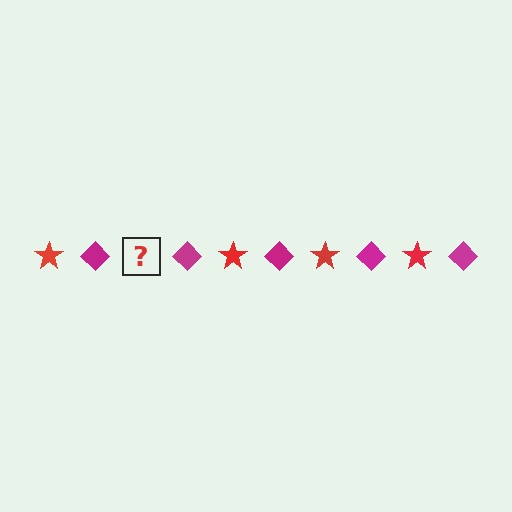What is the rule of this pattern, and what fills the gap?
The rule is that the pattern alternates between red star and magenta diamond. The gap should be filled with a red star.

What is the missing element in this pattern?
The missing element is a red star.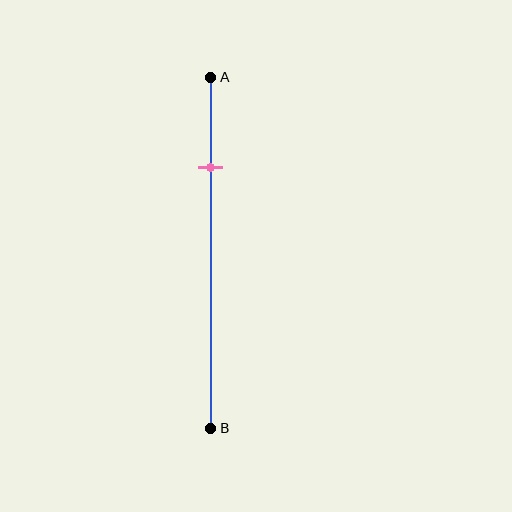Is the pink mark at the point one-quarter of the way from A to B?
Yes, the mark is approximately at the one-quarter point.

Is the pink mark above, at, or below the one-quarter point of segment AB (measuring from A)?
The pink mark is approximately at the one-quarter point of segment AB.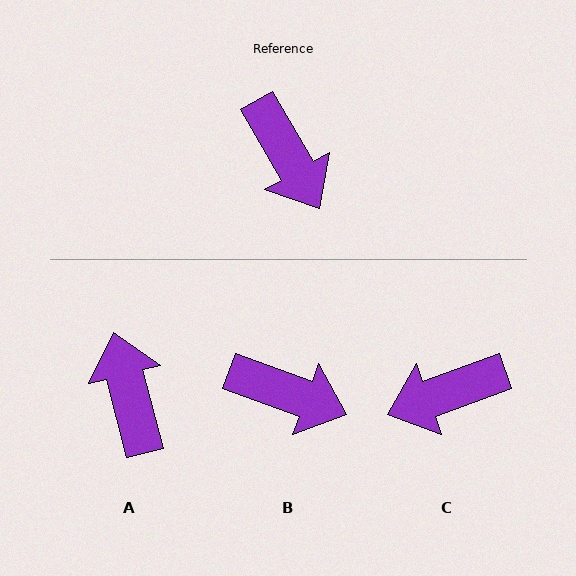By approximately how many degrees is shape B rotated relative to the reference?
Approximately 40 degrees counter-clockwise.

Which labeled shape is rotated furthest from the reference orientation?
A, about 165 degrees away.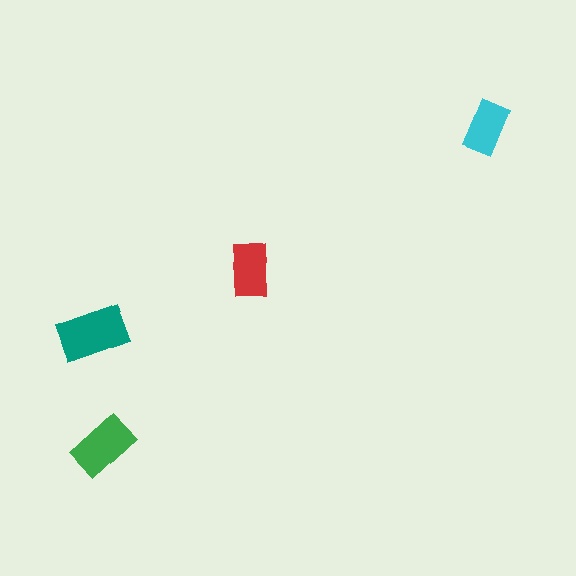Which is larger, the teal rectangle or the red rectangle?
The teal one.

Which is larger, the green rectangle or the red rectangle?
The green one.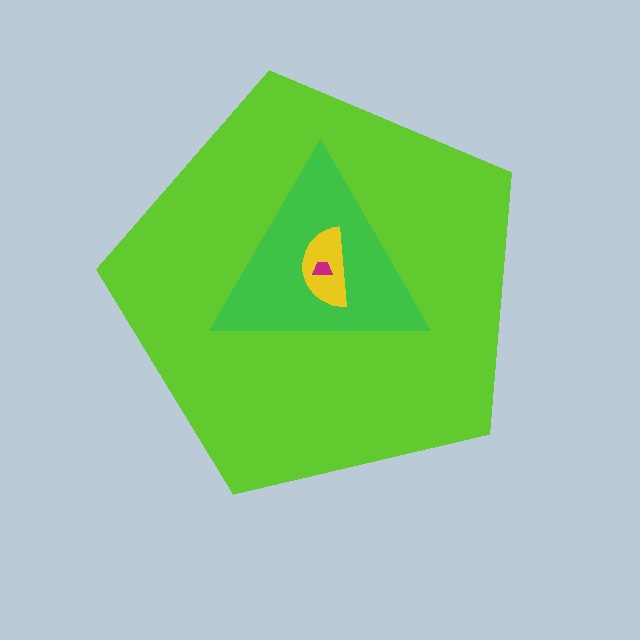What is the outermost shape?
The lime pentagon.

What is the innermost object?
The magenta trapezoid.